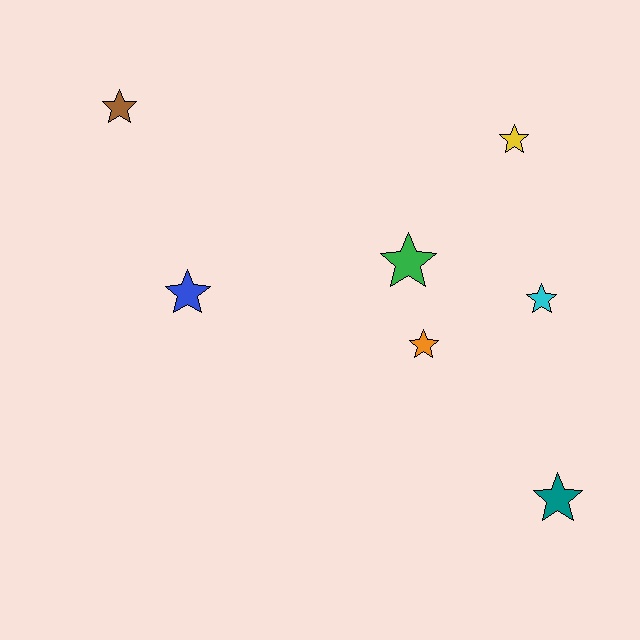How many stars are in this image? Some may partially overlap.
There are 7 stars.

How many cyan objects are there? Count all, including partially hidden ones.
There is 1 cyan object.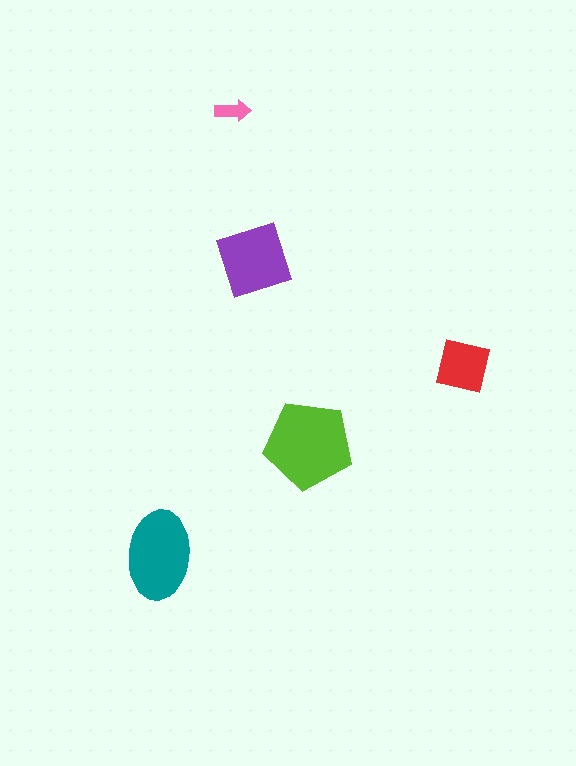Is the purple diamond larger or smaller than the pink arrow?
Larger.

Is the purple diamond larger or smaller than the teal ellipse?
Smaller.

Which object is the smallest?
The pink arrow.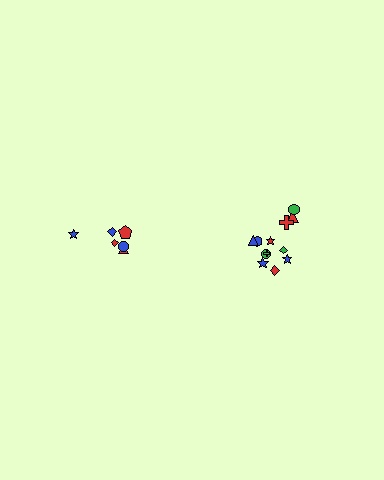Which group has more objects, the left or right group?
The right group.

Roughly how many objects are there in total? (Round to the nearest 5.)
Roughly 20 objects in total.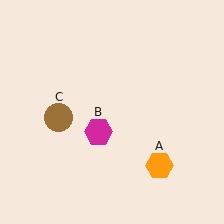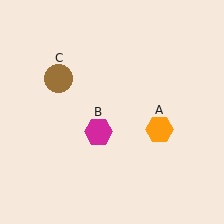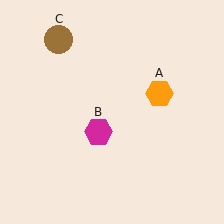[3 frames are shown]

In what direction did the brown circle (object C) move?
The brown circle (object C) moved up.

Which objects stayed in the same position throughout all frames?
Magenta hexagon (object B) remained stationary.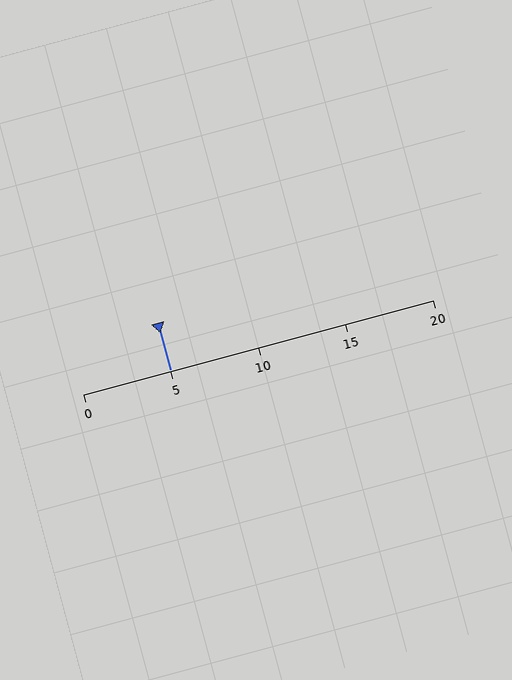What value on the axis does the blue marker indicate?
The marker indicates approximately 5.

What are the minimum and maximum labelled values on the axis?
The axis runs from 0 to 20.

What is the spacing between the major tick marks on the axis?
The major ticks are spaced 5 apart.